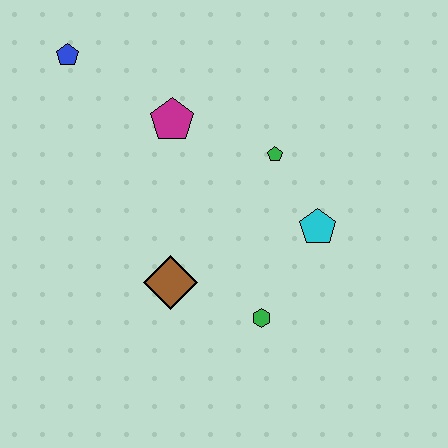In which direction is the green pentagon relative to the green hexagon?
The green pentagon is above the green hexagon.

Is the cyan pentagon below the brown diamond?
No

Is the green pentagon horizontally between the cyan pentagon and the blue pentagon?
Yes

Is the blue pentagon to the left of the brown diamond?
Yes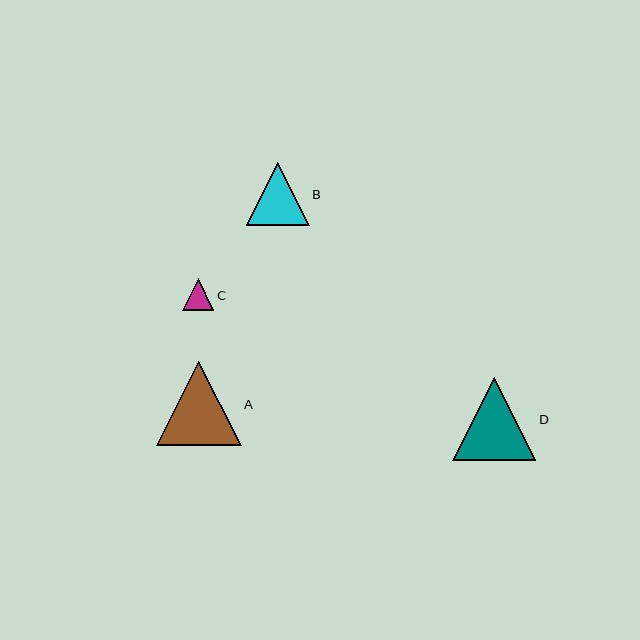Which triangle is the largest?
Triangle A is the largest with a size of approximately 84 pixels.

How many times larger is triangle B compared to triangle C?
Triangle B is approximately 2.0 times the size of triangle C.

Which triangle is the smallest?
Triangle C is the smallest with a size of approximately 31 pixels.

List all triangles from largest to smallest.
From largest to smallest: A, D, B, C.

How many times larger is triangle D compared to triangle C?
Triangle D is approximately 2.7 times the size of triangle C.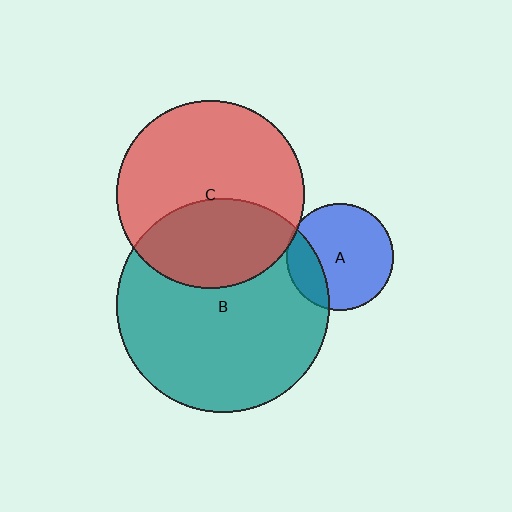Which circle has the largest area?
Circle B (teal).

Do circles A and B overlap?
Yes.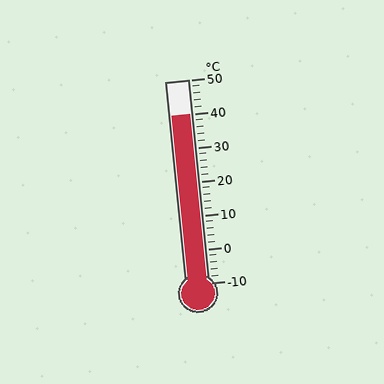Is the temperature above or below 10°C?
The temperature is above 10°C.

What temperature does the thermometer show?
The thermometer shows approximately 40°C.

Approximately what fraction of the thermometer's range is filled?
The thermometer is filled to approximately 85% of its range.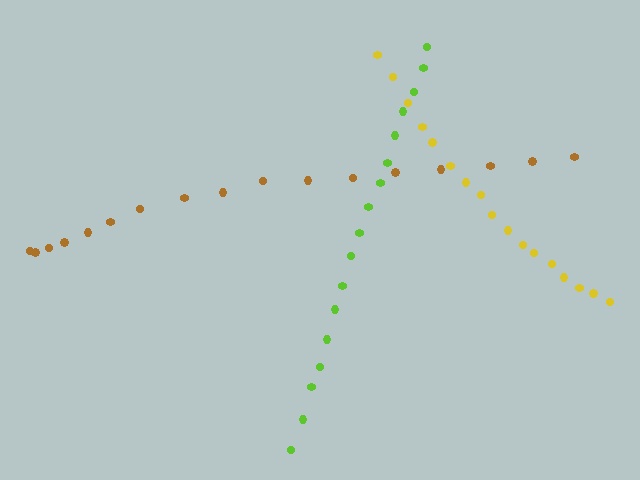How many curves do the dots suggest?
There are 3 distinct paths.